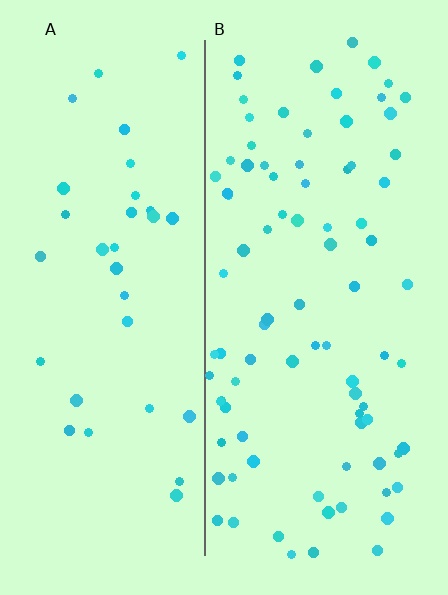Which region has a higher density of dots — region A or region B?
B (the right).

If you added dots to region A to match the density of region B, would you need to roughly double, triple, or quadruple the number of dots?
Approximately triple.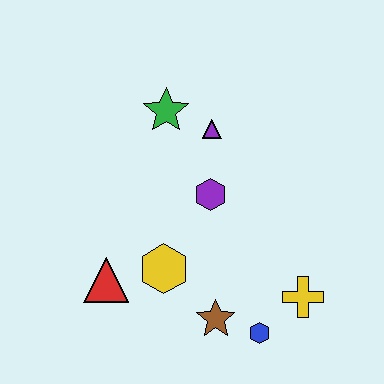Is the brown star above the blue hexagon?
Yes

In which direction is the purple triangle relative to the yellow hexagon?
The purple triangle is above the yellow hexagon.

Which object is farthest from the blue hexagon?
The green star is farthest from the blue hexagon.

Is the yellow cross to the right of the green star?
Yes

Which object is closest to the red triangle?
The yellow hexagon is closest to the red triangle.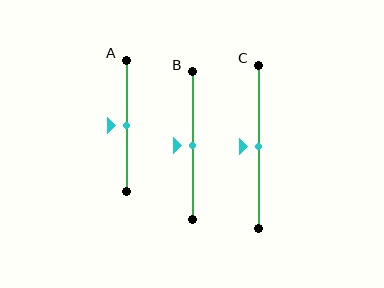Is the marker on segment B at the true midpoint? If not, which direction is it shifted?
Yes, the marker on segment B is at the true midpoint.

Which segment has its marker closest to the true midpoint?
Segment A has its marker closest to the true midpoint.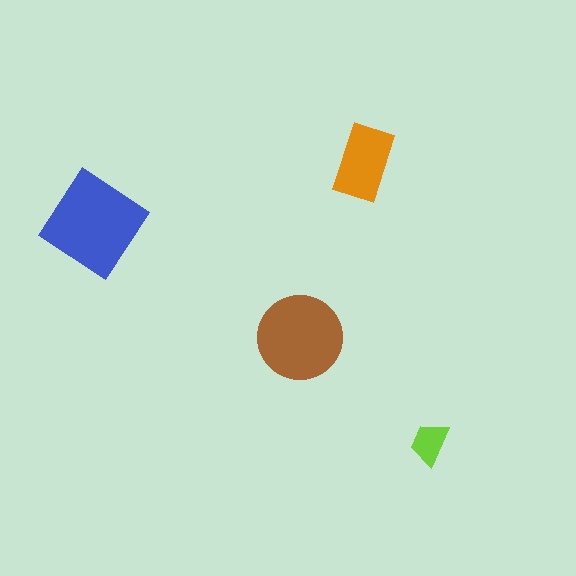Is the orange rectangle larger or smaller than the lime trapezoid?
Larger.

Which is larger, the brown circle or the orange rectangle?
The brown circle.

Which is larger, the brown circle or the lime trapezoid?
The brown circle.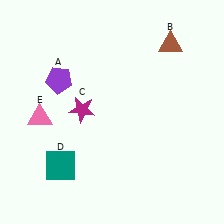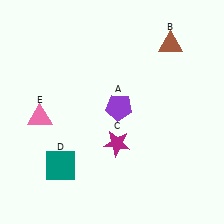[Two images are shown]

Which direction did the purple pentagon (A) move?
The purple pentagon (A) moved right.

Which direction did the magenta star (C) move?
The magenta star (C) moved right.